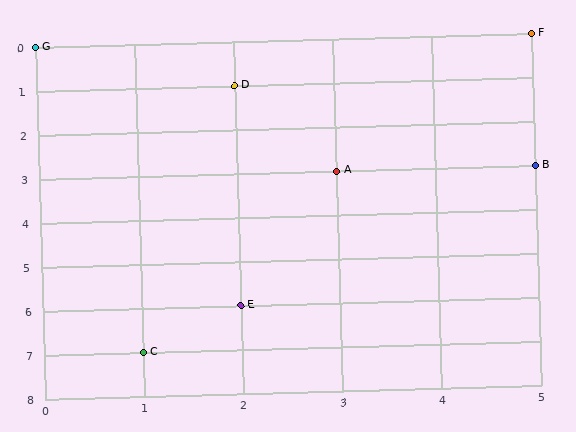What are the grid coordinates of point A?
Point A is at grid coordinates (3, 3).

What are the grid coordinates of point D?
Point D is at grid coordinates (2, 1).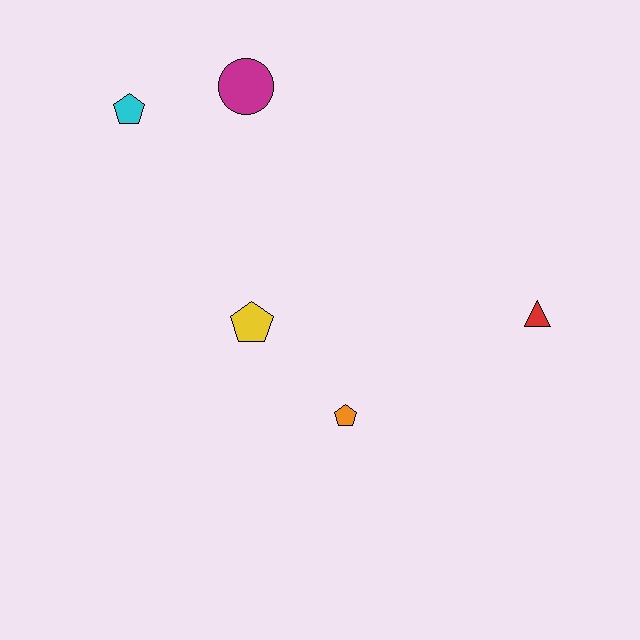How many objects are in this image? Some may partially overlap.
There are 5 objects.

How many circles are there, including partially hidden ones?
There is 1 circle.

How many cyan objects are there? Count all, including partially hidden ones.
There is 1 cyan object.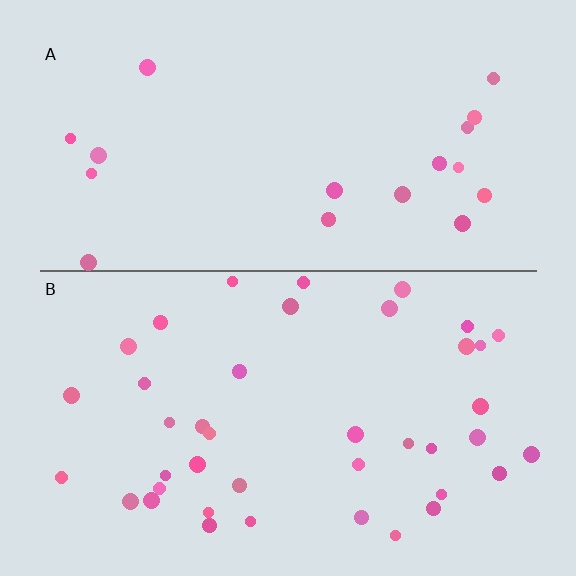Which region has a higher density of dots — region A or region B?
B (the bottom).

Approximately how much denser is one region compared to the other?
Approximately 2.2× — region B over region A.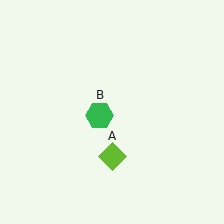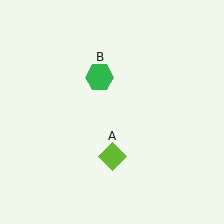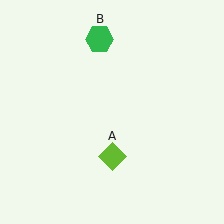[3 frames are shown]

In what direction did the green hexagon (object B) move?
The green hexagon (object B) moved up.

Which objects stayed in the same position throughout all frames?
Lime diamond (object A) remained stationary.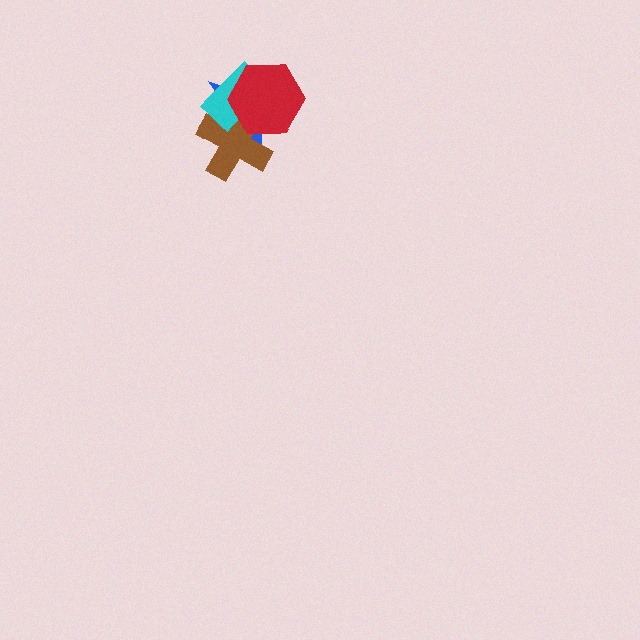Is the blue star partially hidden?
Yes, it is partially covered by another shape.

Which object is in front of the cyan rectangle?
The red hexagon is in front of the cyan rectangle.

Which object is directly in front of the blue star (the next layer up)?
The brown cross is directly in front of the blue star.